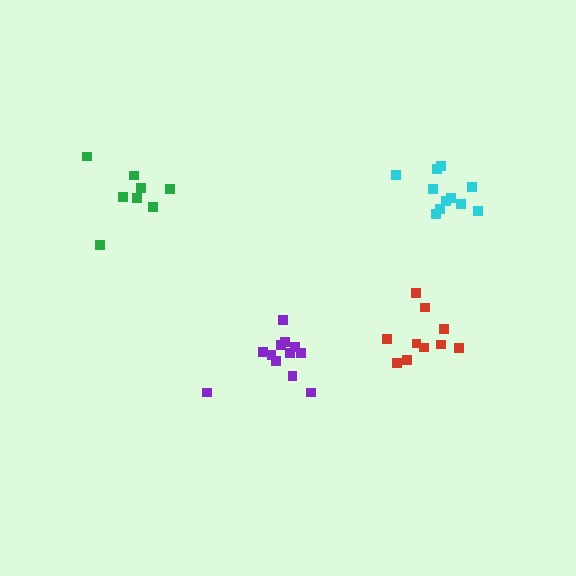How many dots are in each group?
Group 1: 8 dots, Group 2: 12 dots, Group 3: 12 dots, Group 4: 10 dots (42 total).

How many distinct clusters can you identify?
There are 4 distinct clusters.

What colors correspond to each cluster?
The clusters are colored: green, cyan, purple, red.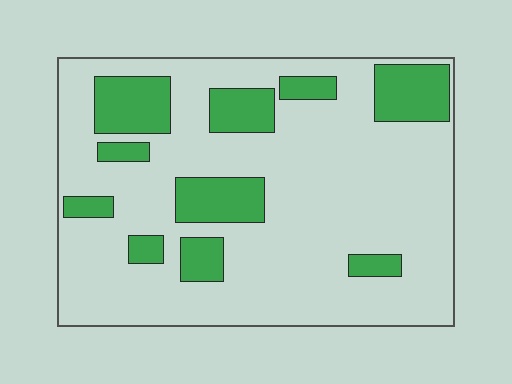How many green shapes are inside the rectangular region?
10.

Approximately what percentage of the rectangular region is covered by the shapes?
Approximately 20%.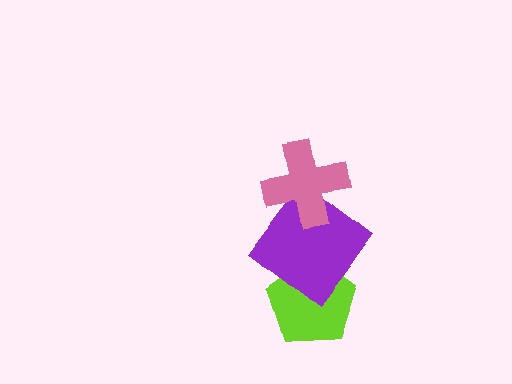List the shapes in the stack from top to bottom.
From top to bottom: the pink cross, the purple diamond, the lime pentagon.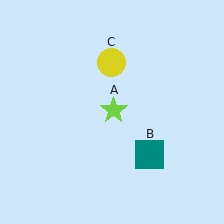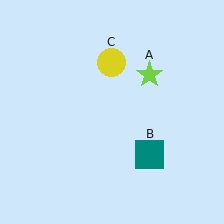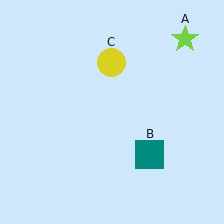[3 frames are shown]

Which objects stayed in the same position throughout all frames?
Teal square (object B) and yellow circle (object C) remained stationary.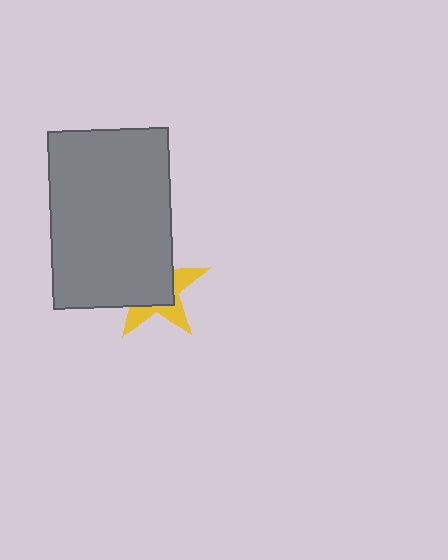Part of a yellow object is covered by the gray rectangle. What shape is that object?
It is a star.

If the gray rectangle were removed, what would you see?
You would see the complete yellow star.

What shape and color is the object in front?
The object in front is a gray rectangle.